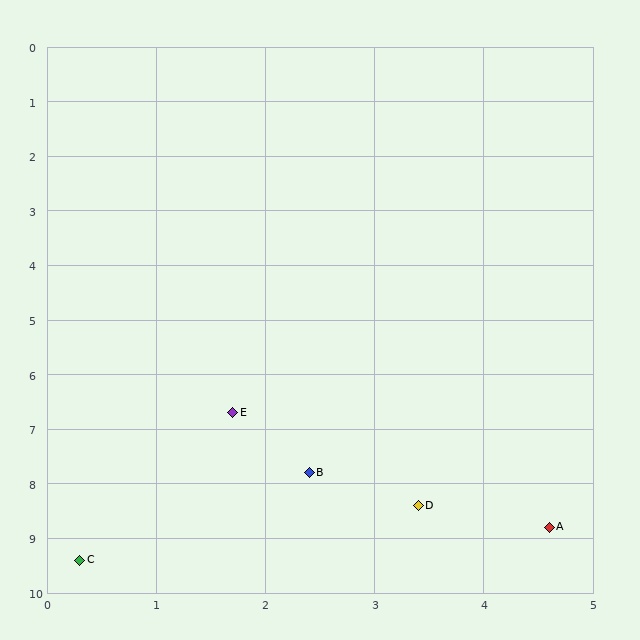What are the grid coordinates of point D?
Point D is at approximately (3.4, 8.4).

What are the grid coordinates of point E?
Point E is at approximately (1.7, 6.7).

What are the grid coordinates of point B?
Point B is at approximately (2.4, 7.8).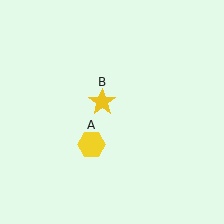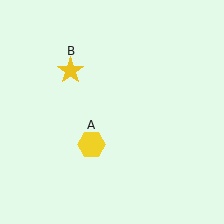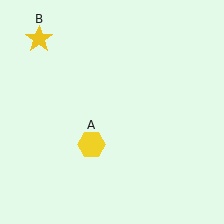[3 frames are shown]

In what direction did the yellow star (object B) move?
The yellow star (object B) moved up and to the left.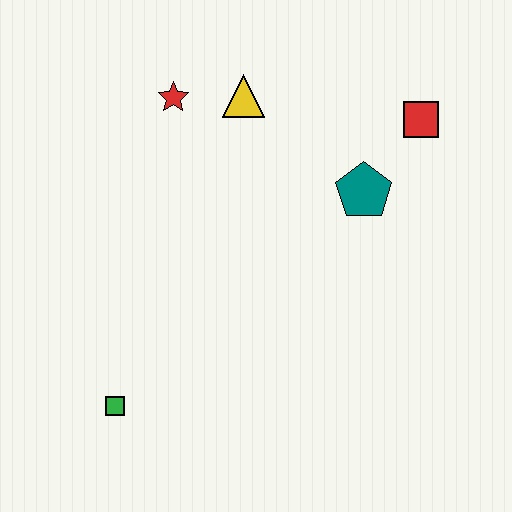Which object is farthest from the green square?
The red square is farthest from the green square.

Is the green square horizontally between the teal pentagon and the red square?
No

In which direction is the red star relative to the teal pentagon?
The red star is to the left of the teal pentagon.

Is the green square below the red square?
Yes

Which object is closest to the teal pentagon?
The red square is closest to the teal pentagon.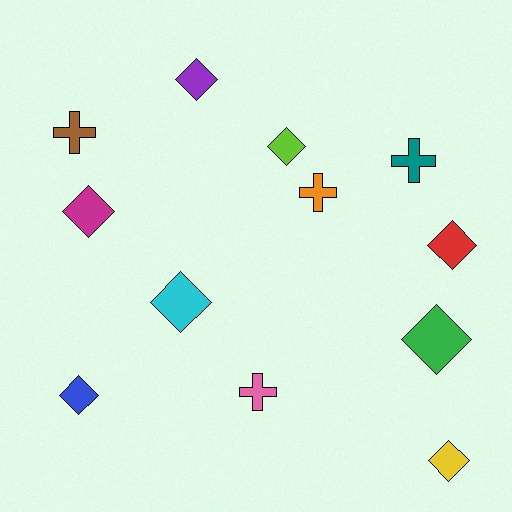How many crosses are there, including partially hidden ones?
There are 4 crosses.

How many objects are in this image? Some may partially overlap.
There are 12 objects.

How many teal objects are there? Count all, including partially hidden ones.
There is 1 teal object.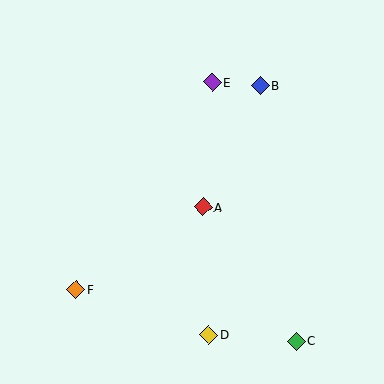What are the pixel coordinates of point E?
Point E is at (212, 82).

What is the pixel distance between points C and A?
The distance between C and A is 163 pixels.